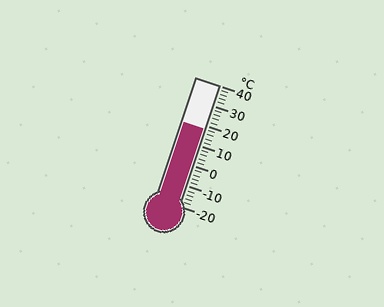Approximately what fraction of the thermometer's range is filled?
The thermometer is filled to approximately 65% of its range.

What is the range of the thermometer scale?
The thermometer scale ranges from -20°C to 40°C.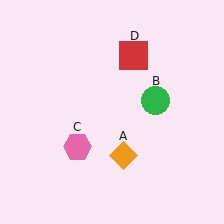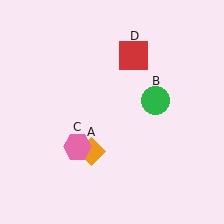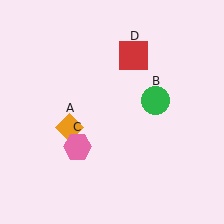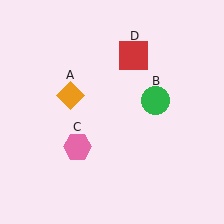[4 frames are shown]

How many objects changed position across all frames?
1 object changed position: orange diamond (object A).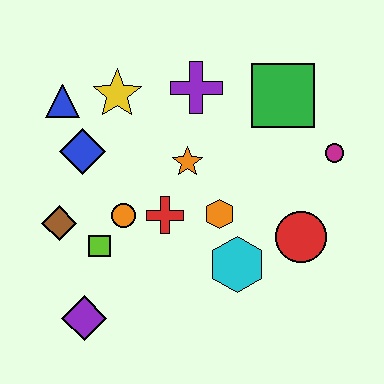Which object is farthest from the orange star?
The purple diamond is farthest from the orange star.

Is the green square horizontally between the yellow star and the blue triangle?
No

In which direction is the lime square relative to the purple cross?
The lime square is below the purple cross.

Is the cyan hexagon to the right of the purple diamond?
Yes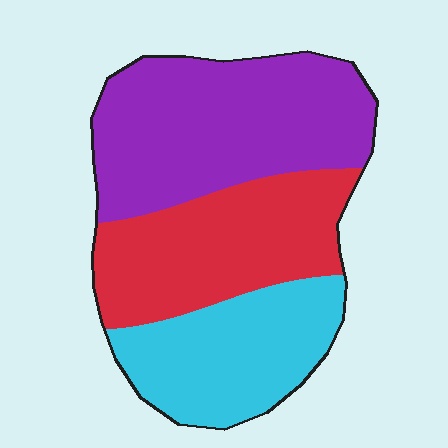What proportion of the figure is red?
Red takes up between a sixth and a third of the figure.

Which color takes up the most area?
Purple, at roughly 40%.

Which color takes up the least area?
Cyan, at roughly 25%.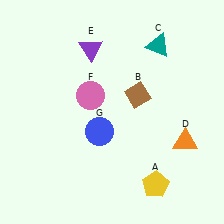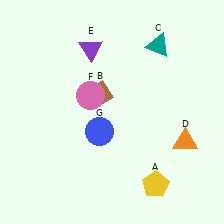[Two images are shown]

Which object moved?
The brown diamond (B) moved left.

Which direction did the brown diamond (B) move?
The brown diamond (B) moved left.